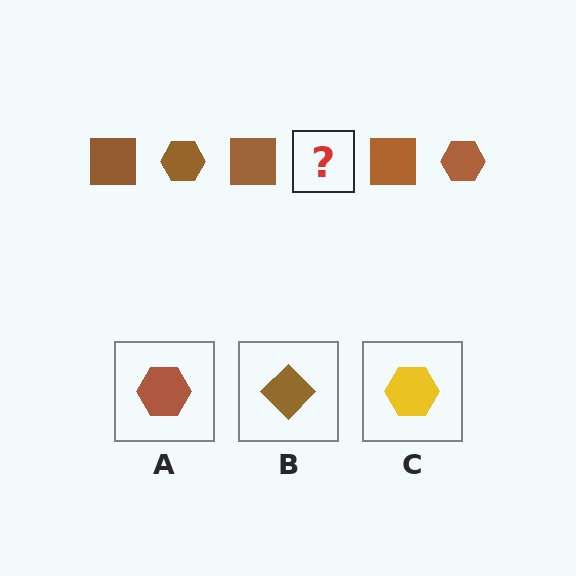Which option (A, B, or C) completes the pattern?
A.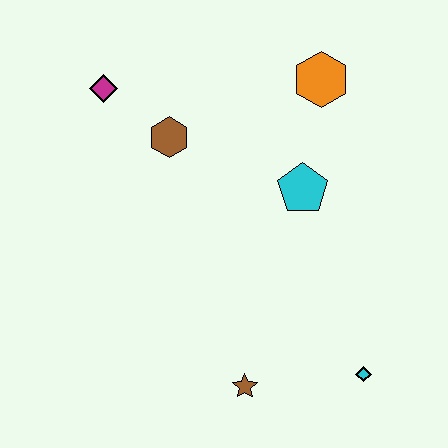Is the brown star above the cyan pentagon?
No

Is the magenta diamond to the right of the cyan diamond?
No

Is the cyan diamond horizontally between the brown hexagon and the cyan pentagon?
No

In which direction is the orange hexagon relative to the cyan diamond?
The orange hexagon is above the cyan diamond.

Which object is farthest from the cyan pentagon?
The magenta diamond is farthest from the cyan pentagon.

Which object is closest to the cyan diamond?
The brown star is closest to the cyan diamond.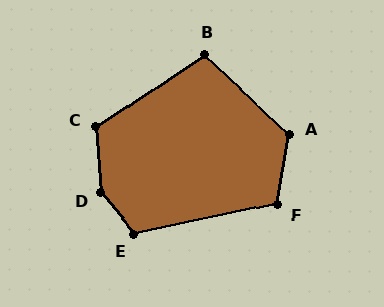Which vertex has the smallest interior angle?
B, at approximately 103 degrees.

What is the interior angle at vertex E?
Approximately 117 degrees (obtuse).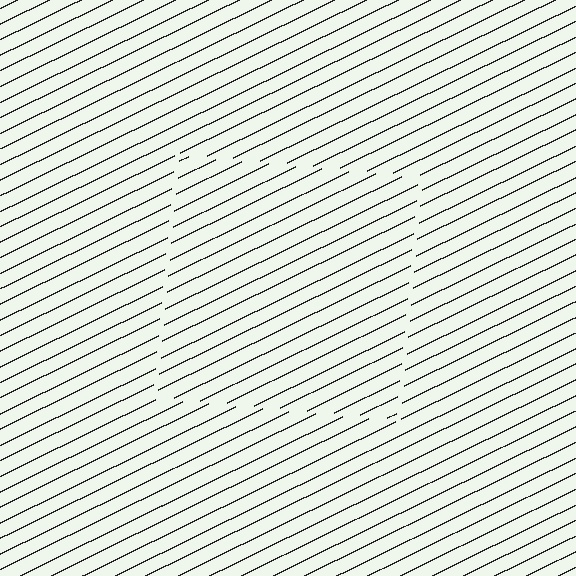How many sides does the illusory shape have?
4 sides — the line-ends trace a square.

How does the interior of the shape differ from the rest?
The interior of the shape contains the same grating, shifted by half a period — the contour is defined by the phase discontinuity where line-ends from the inner and outer gratings abut.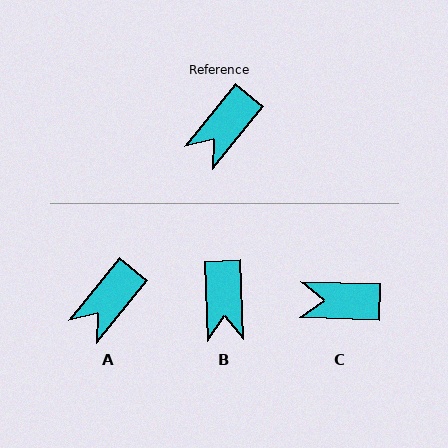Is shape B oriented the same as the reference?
No, it is off by about 42 degrees.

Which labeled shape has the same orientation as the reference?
A.